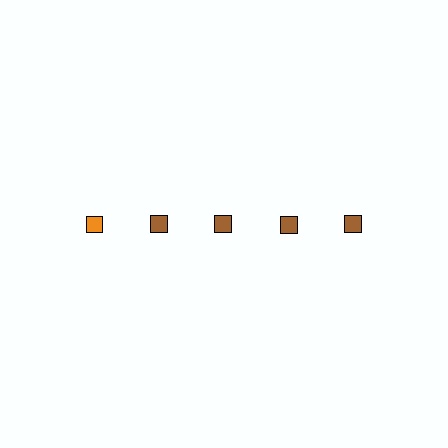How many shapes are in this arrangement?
There are 5 shapes arranged in a grid pattern.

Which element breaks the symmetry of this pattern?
The orange square in the top row, leftmost column breaks the symmetry. All other shapes are brown squares.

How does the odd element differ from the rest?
It has a different color: orange instead of brown.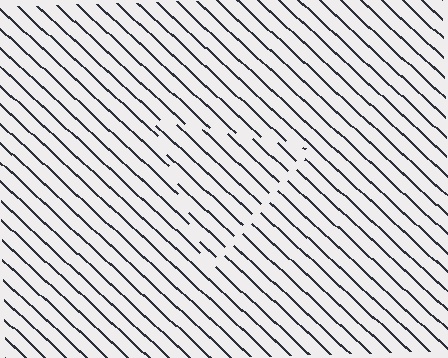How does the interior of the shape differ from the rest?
The interior of the shape contains the same grating, shifted by half a period — the contour is defined by the phase discontinuity where line-ends from the inner and outer gratings abut.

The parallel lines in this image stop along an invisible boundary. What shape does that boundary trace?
An illusory triangle. The interior of the shape contains the same grating, shifted by half a period — the contour is defined by the phase discontinuity where line-ends from the inner and outer gratings abut.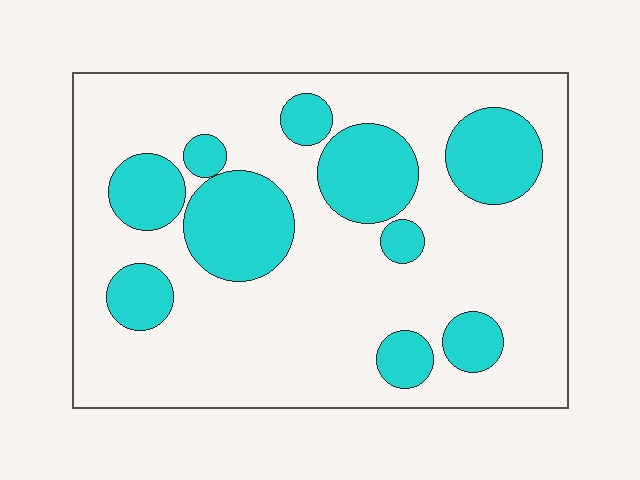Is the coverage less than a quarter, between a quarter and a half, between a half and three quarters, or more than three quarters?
Between a quarter and a half.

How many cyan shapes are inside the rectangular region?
10.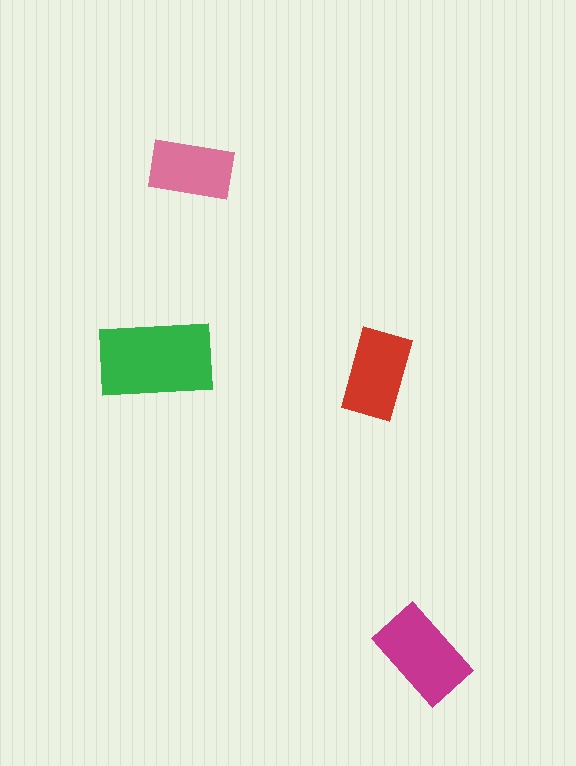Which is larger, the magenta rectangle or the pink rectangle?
The magenta one.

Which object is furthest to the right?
The magenta rectangle is rightmost.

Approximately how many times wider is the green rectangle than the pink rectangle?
About 1.5 times wider.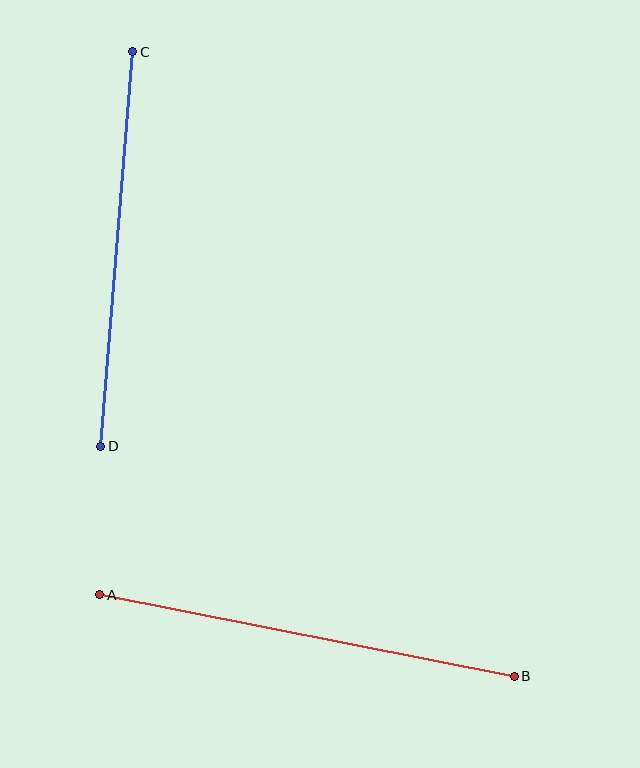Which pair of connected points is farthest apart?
Points A and B are farthest apart.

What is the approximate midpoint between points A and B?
The midpoint is at approximately (307, 636) pixels.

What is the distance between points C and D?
The distance is approximately 396 pixels.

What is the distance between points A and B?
The distance is approximately 422 pixels.